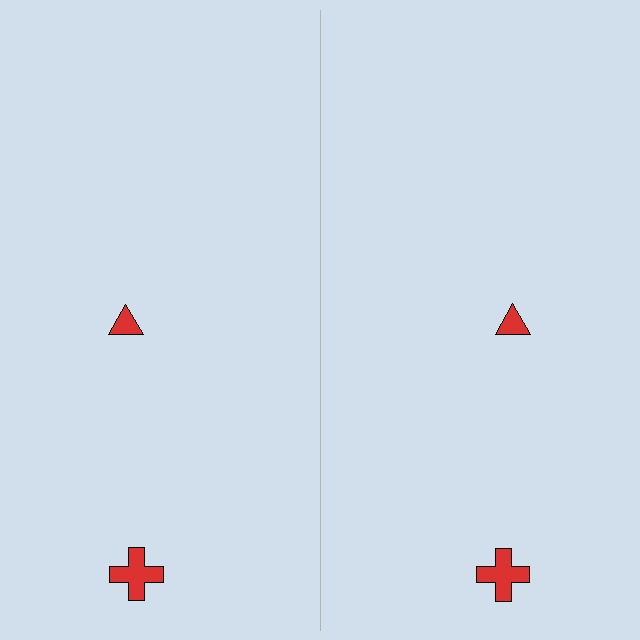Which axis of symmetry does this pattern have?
The pattern has a vertical axis of symmetry running through the center of the image.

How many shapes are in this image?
There are 4 shapes in this image.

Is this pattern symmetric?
Yes, this pattern has bilateral (reflection) symmetry.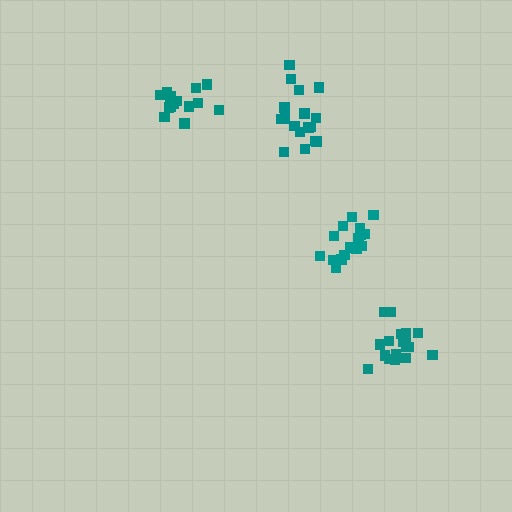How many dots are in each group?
Group 1: 17 dots, Group 2: 18 dots, Group 3: 17 dots, Group 4: 20 dots (72 total).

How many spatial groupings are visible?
There are 4 spatial groupings.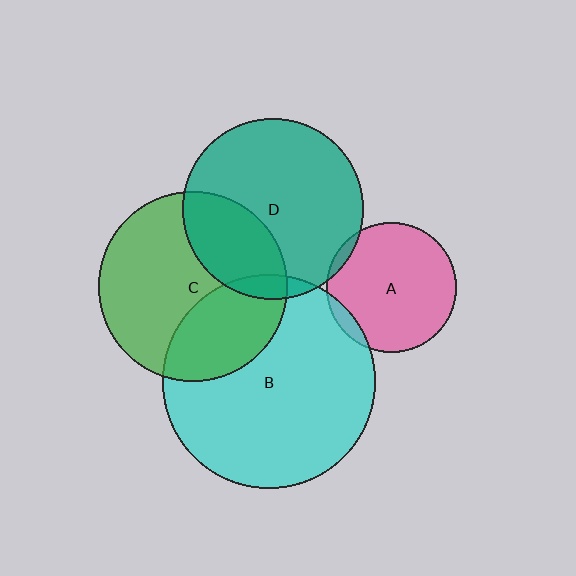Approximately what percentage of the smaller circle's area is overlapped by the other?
Approximately 5%.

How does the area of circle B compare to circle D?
Approximately 1.4 times.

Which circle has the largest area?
Circle B (cyan).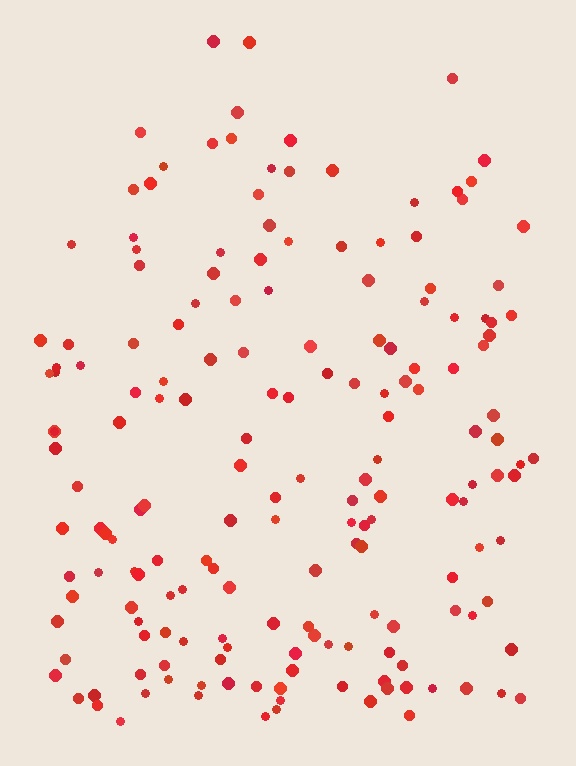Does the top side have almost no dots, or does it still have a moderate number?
Still a moderate number, just noticeably fewer than the bottom.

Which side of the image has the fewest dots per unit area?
The top.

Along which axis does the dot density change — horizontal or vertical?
Vertical.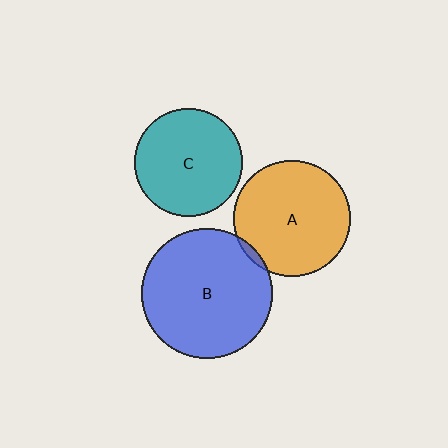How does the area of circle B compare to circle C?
Approximately 1.5 times.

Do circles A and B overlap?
Yes.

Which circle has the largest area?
Circle B (blue).